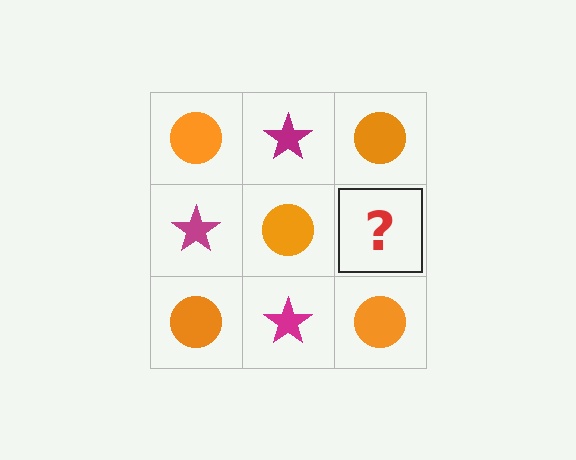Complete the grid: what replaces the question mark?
The question mark should be replaced with a magenta star.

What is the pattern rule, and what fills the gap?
The rule is that it alternates orange circle and magenta star in a checkerboard pattern. The gap should be filled with a magenta star.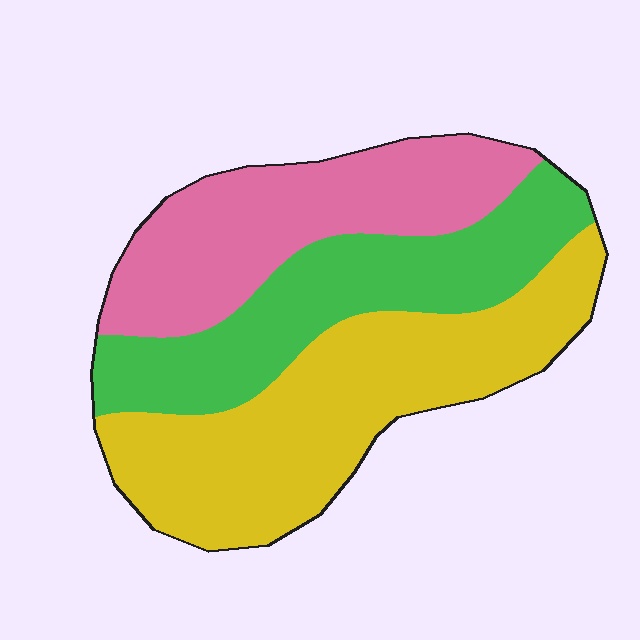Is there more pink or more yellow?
Yellow.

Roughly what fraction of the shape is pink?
Pink covers roughly 30% of the shape.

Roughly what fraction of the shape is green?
Green takes up about one third (1/3) of the shape.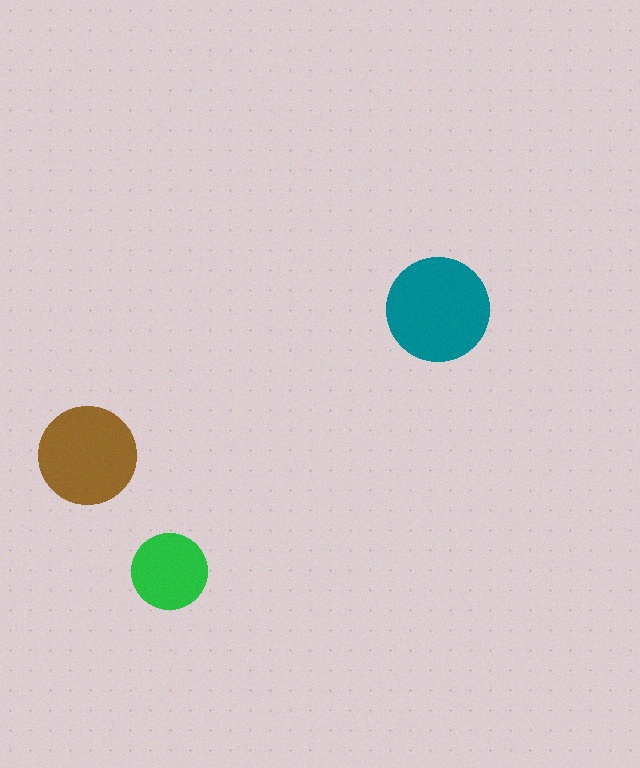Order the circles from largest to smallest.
the teal one, the brown one, the green one.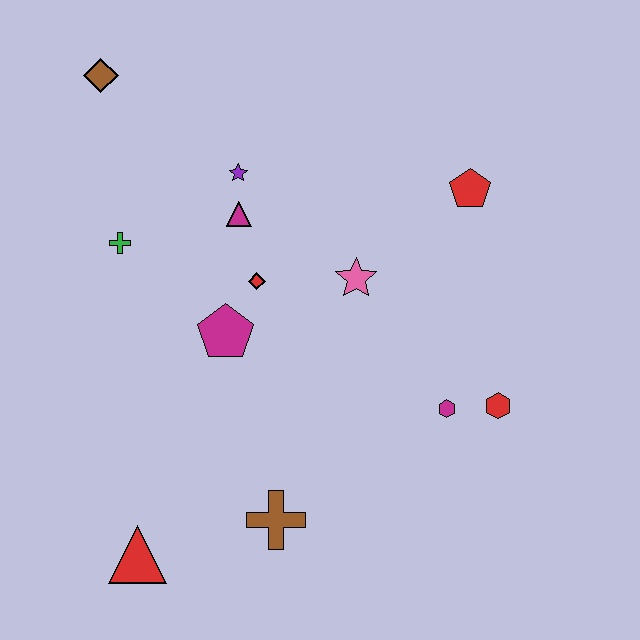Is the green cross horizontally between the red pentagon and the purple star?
No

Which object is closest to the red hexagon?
The magenta hexagon is closest to the red hexagon.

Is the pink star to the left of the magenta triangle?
No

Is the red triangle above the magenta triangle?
No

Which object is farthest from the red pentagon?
The red triangle is farthest from the red pentagon.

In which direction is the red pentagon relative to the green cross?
The red pentagon is to the right of the green cross.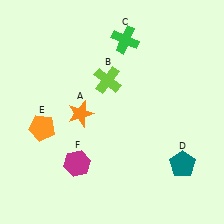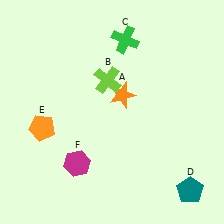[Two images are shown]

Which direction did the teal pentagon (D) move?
The teal pentagon (D) moved down.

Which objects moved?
The objects that moved are: the orange star (A), the teal pentagon (D).